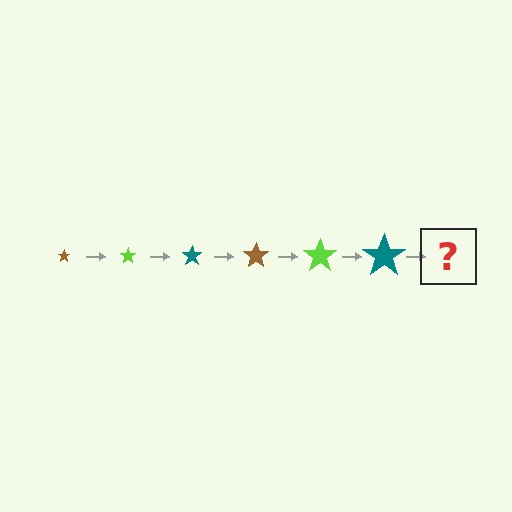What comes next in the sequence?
The next element should be a brown star, larger than the previous one.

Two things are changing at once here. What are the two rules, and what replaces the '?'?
The two rules are that the star grows larger each step and the color cycles through brown, lime, and teal. The '?' should be a brown star, larger than the previous one.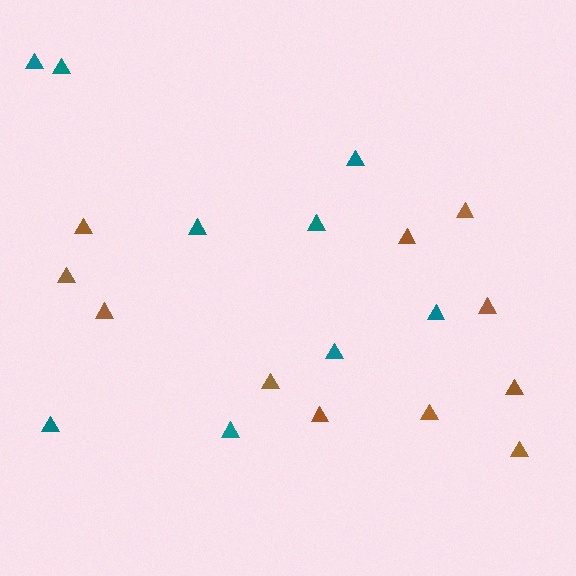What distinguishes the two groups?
There are 2 groups: one group of teal triangles (9) and one group of brown triangles (11).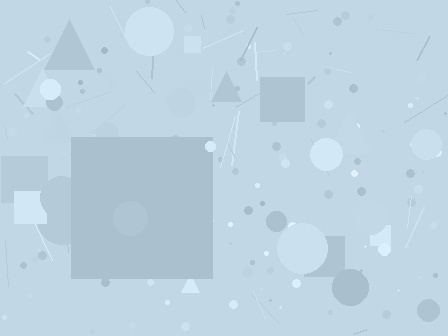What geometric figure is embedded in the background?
A square is embedded in the background.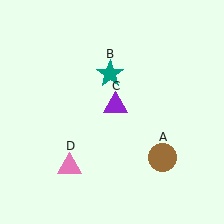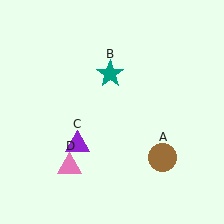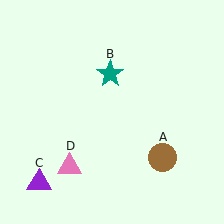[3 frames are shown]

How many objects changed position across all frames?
1 object changed position: purple triangle (object C).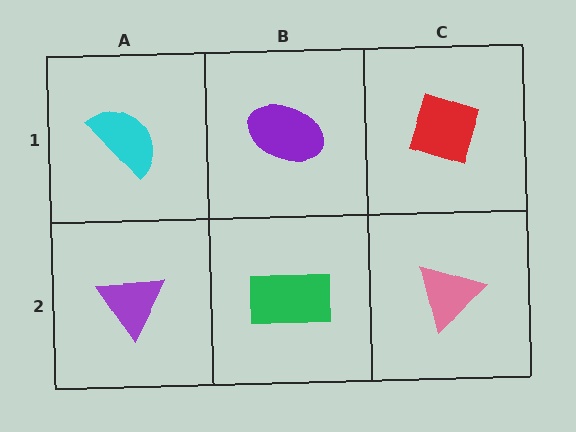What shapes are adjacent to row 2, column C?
A red diamond (row 1, column C), a green rectangle (row 2, column B).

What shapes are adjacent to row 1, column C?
A pink triangle (row 2, column C), a purple ellipse (row 1, column B).